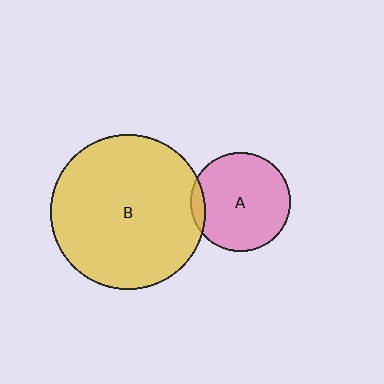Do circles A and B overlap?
Yes.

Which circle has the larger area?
Circle B (yellow).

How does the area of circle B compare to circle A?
Approximately 2.5 times.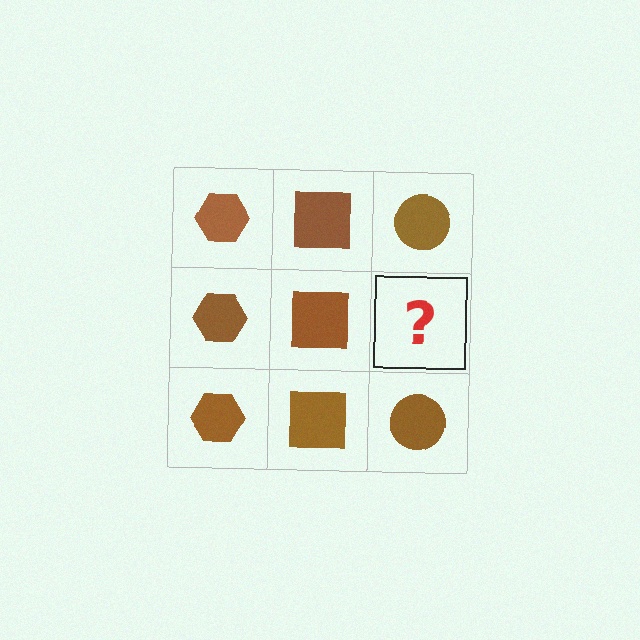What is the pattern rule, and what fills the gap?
The rule is that each column has a consistent shape. The gap should be filled with a brown circle.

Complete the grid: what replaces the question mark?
The question mark should be replaced with a brown circle.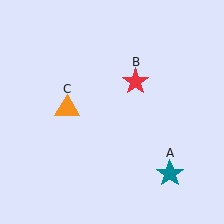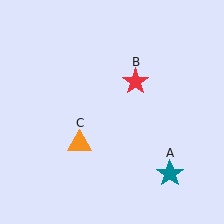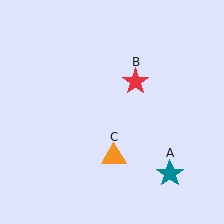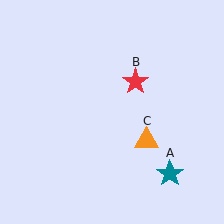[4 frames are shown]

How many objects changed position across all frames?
1 object changed position: orange triangle (object C).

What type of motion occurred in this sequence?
The orange triangle (object C) rotated counterclockwise around the center of the scene.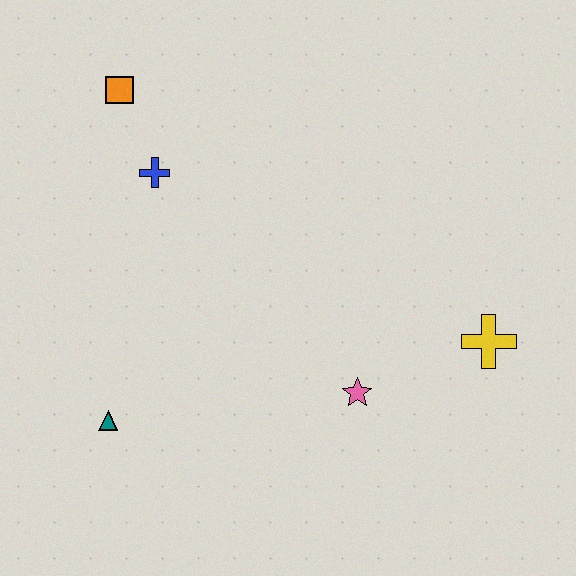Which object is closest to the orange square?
The blue cross is closest to the orange square.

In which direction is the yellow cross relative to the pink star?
The yellow cross is to the right of the pink star.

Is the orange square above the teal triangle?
Yes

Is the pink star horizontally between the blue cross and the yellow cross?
Yes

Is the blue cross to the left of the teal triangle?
No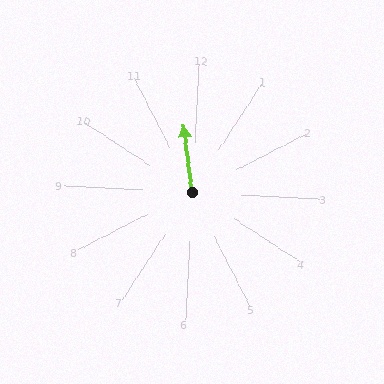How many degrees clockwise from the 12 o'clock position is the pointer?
Approximately 350 degrees.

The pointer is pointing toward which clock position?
Roughly 12 o'clock.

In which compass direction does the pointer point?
North.